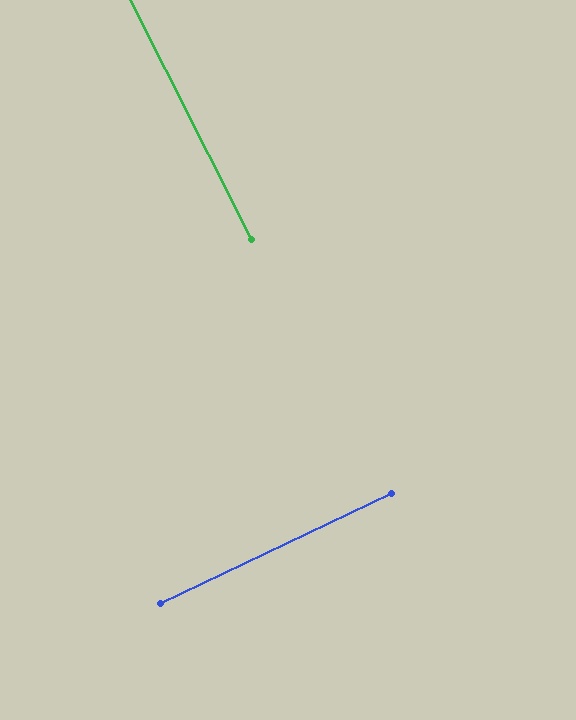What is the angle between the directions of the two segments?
Approximately 89 degrees.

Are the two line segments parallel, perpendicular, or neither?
Perpendicular — they meet at approximately 89°.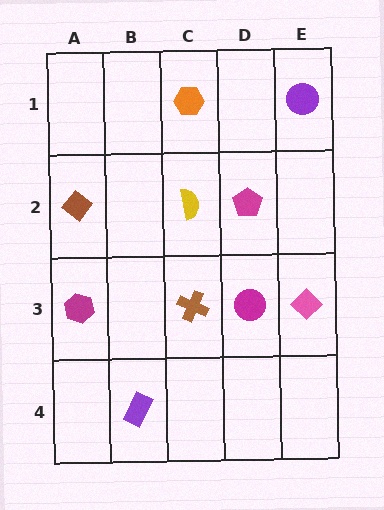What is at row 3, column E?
A pink diamond.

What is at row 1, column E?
A purple circle.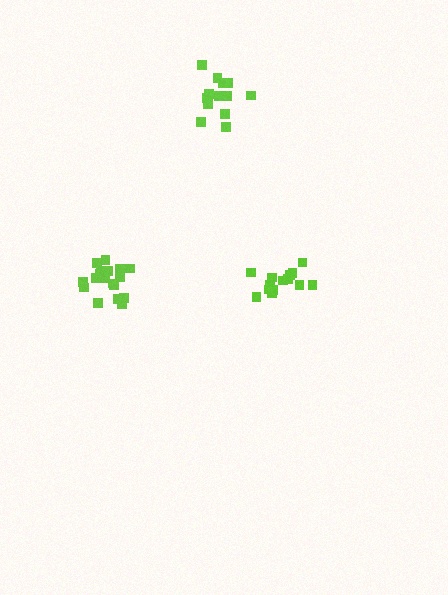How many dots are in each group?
Group 1: 13 dots, Group 2: 18 dots, Group 3: 14 dots (45 total).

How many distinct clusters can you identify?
There are 3 distinct clusters.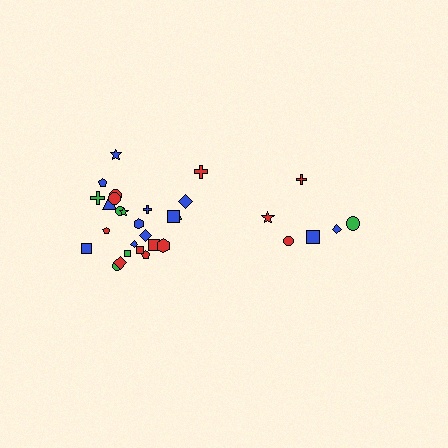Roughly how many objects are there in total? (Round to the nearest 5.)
Roughly 30 objects in total.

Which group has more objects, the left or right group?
The left group.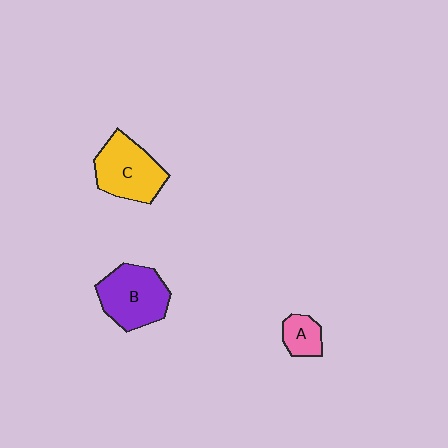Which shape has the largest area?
Shape B (purple).